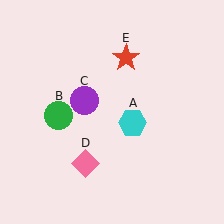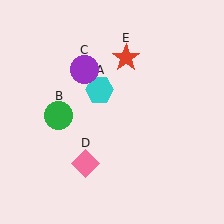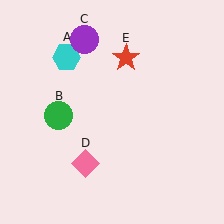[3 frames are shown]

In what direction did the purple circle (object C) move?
The purple circle (object C) moved up.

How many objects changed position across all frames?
2 objects changed position: cyan hexagon (object A), purple circle (object C).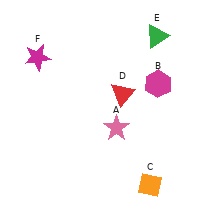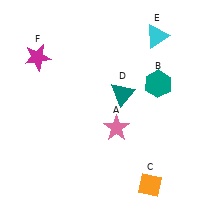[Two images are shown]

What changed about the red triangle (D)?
In Image 1, D is red. In Image 2, it changed to teal.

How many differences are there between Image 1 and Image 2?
There are 3 differences between the two images.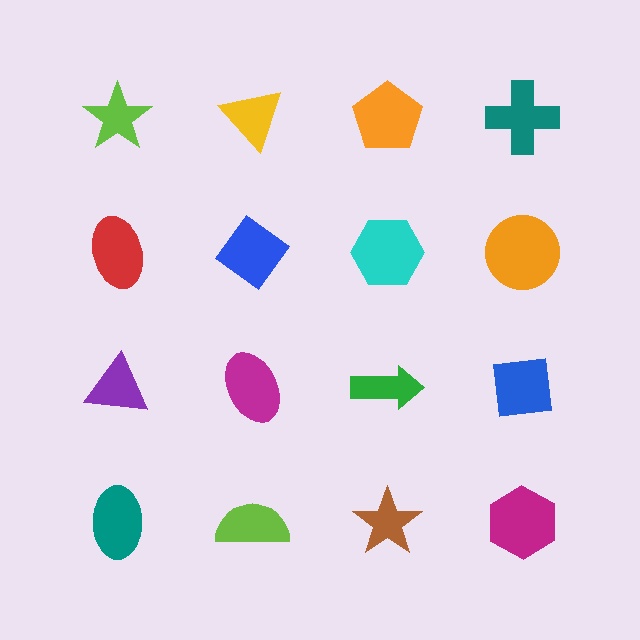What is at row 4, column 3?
A brown star.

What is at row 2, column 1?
A red ellipse.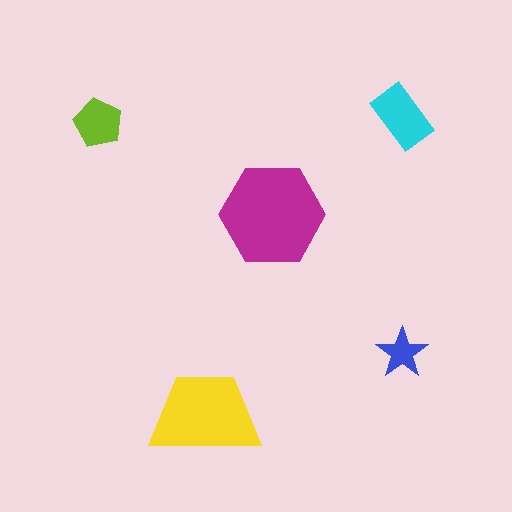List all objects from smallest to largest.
The blue star, the lime pentagon, the cyan rectangle, the yellow trapezoid, the magenta hexagon.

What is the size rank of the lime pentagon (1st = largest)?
4th.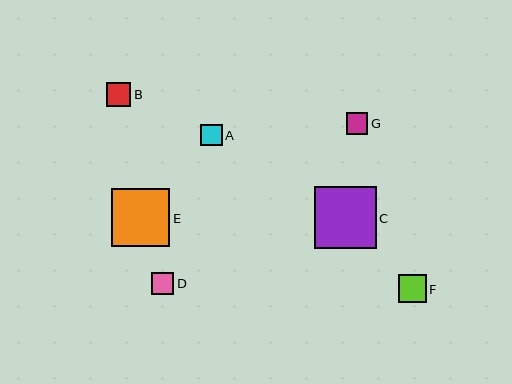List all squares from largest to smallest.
From largest to smallest: C, E, F, B, D, A, G.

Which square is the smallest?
Square G is the smallest with a size of approximately 21 pixels.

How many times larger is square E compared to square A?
Square E is approximately 2.7 times the size of square A.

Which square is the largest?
Square C is the largest with a size of approximately 61 pixels.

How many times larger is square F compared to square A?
Square F is approximately 1.3 times the size of square A.